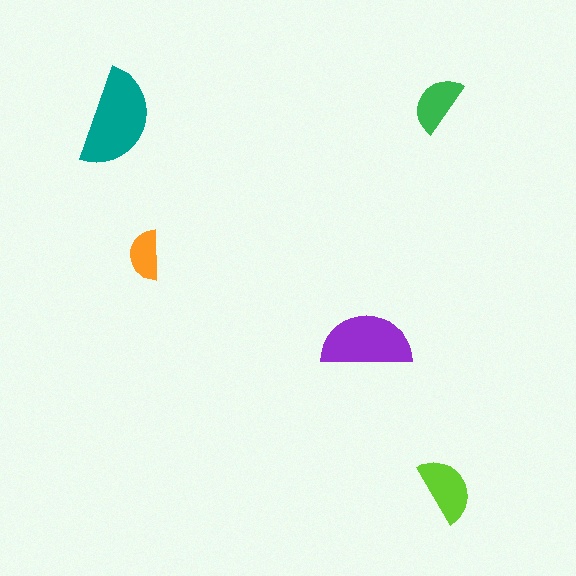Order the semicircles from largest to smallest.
the teal one, the purple one, the lime one, the green one, the orange one.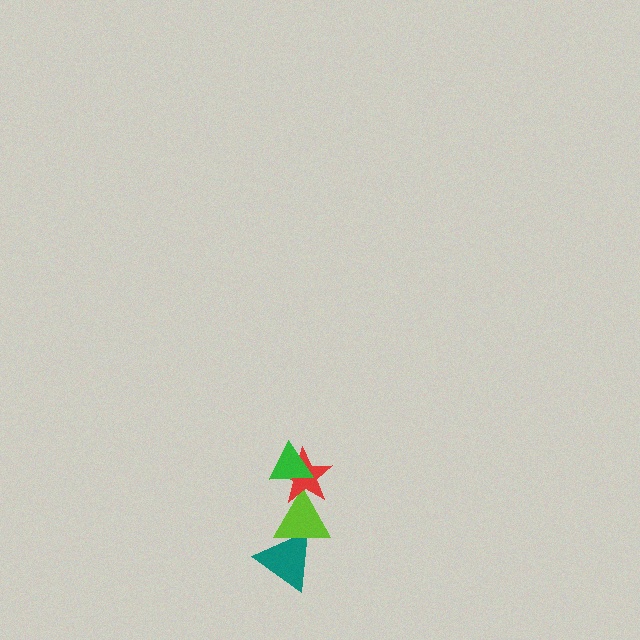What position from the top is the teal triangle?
The teal triangle is 4th from the top.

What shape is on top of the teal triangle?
The lime triangle is on top of the teal triangle.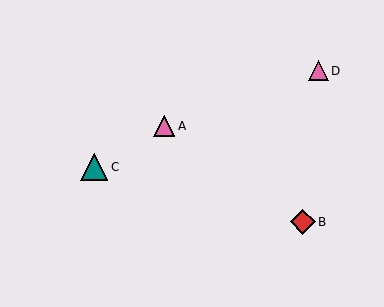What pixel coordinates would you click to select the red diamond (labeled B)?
Click at (303, 222) to select the red diamond B.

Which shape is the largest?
The teal triangle (labeled C) is the largest.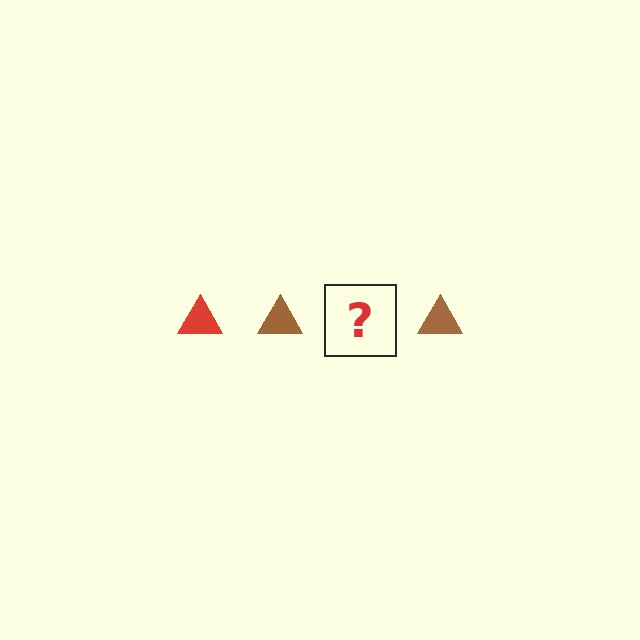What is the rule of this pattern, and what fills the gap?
The rule is that the pattern cycles through red, brown triangles. The gap should be filled with a red triangle.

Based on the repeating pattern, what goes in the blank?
The blank should be a red triangle.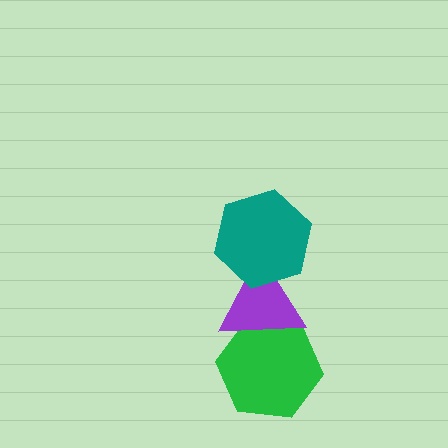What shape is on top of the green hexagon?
The purple triangle is on top of the green hexagon.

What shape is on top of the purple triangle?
The teal hexagon is on top of the purple triangle.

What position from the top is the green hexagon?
The green hexagon is 3rd from the top.